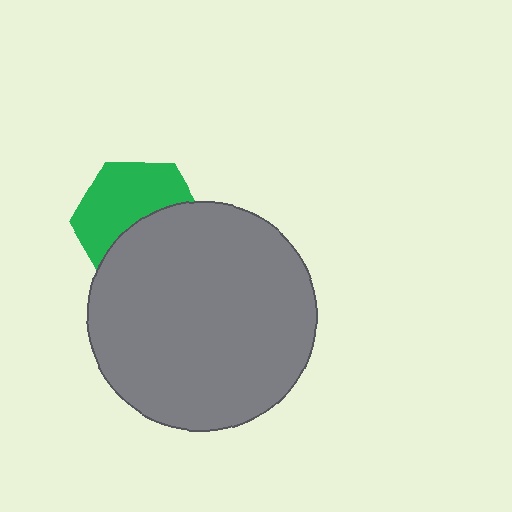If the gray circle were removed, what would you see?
You would see the complete green hexagon.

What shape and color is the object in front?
The object in front is a gray circle.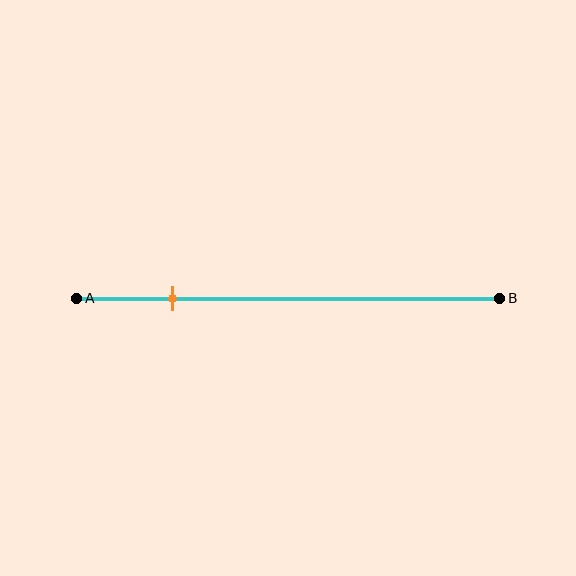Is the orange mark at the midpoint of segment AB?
No, the mark is at about 25% from A, not at the 50% midpoint.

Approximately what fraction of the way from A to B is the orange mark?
The orange mark is approximately 25% of the way from A to B.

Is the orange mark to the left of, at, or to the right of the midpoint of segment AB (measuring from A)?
The orange mark is to the left of the midpoint of segment AB.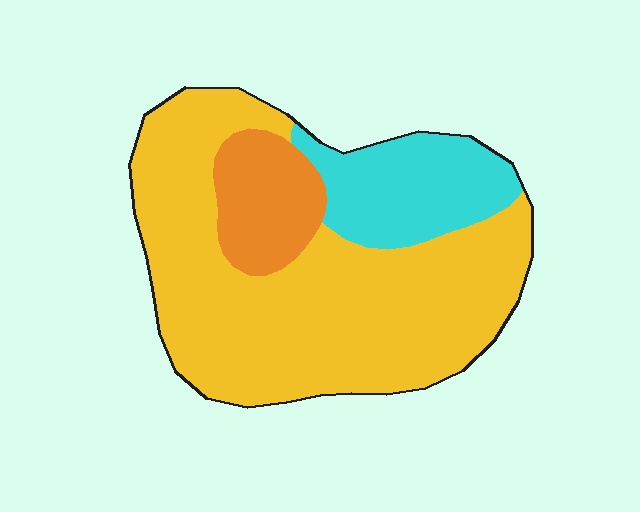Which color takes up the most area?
Yellow, at roughly 70%.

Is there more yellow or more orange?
Yellow.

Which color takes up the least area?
Orange, at roughly 15%.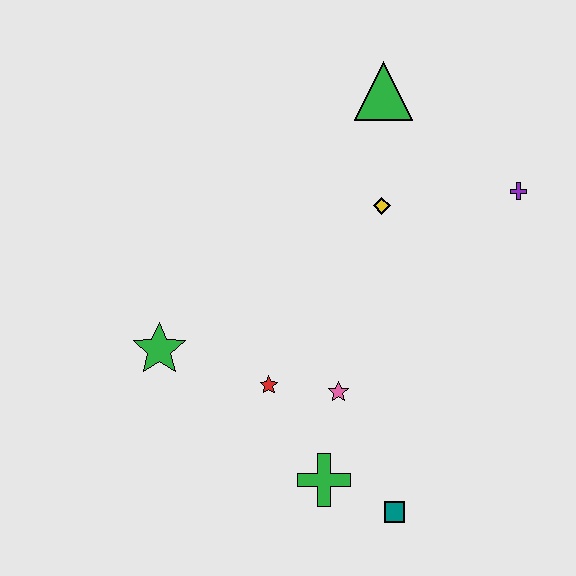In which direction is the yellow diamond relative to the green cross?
The yellow diamond is above the green cross.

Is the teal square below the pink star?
Yes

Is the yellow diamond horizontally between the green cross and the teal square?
Yes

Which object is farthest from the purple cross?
The green star is farthest from the purple cross.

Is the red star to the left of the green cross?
Yes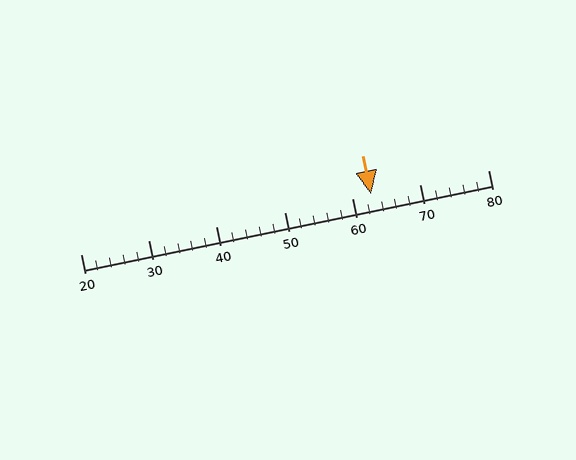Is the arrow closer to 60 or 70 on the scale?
The arrow is closer to 60.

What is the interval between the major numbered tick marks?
The major tick marks are spaced 10 units apart.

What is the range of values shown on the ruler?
The ruler shows values from 20 to 80.